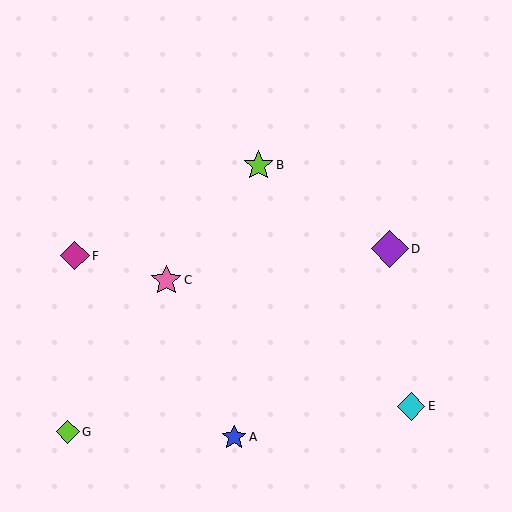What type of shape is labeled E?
Shape E is a cyan diamond.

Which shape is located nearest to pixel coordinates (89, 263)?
The magenta diamond (labeled F) at (75, 256) is nearest to that location.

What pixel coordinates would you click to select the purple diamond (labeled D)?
Click at (390, 249) to select the purple diamond D.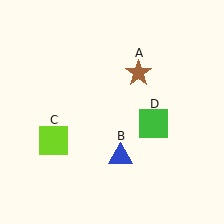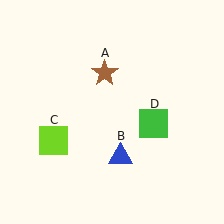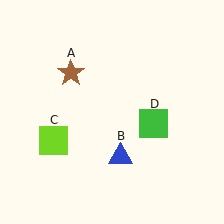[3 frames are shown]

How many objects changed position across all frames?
1 object changed position: brown star (object A).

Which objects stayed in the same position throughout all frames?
Blue triangle (object B) and lime square (object C) and green square (object D) remained stationary.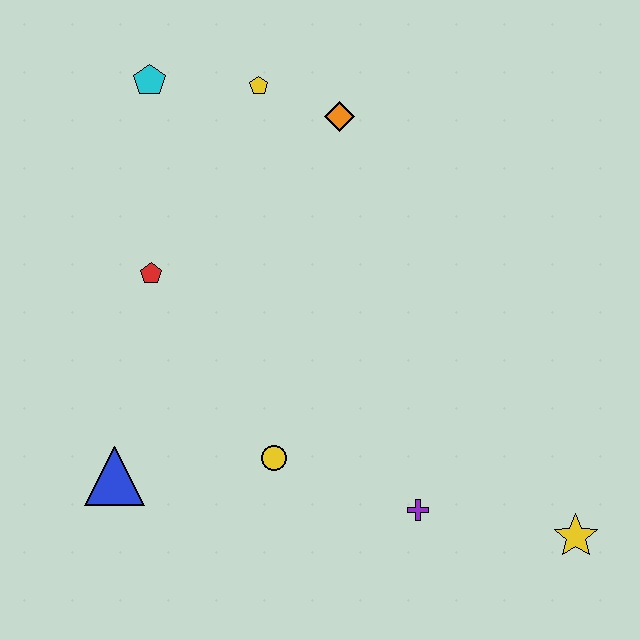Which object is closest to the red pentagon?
The cyan pentagon is closest to the red pentagon.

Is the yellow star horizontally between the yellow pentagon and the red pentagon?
No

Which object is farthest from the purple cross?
The cyan pentagon is farthest from the purple cross.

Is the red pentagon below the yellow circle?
No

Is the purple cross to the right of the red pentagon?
Yes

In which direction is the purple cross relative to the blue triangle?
The purple cross is to the right of the blue triangle.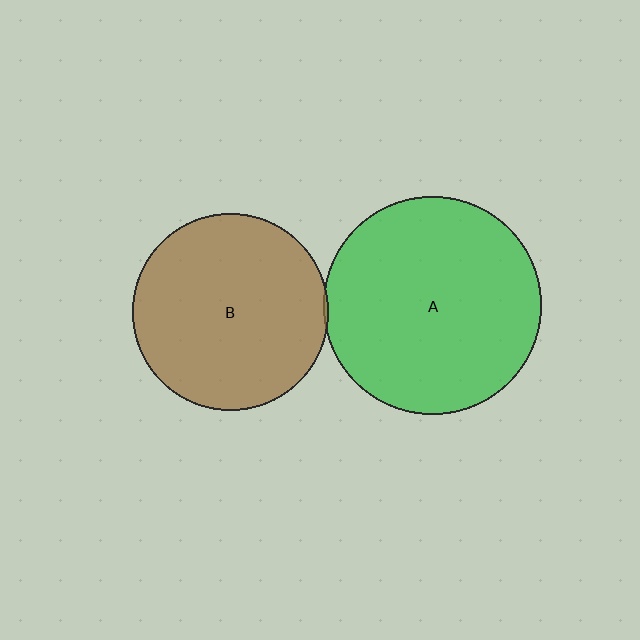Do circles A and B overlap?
Yes.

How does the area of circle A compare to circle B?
Approximately 1.2 times.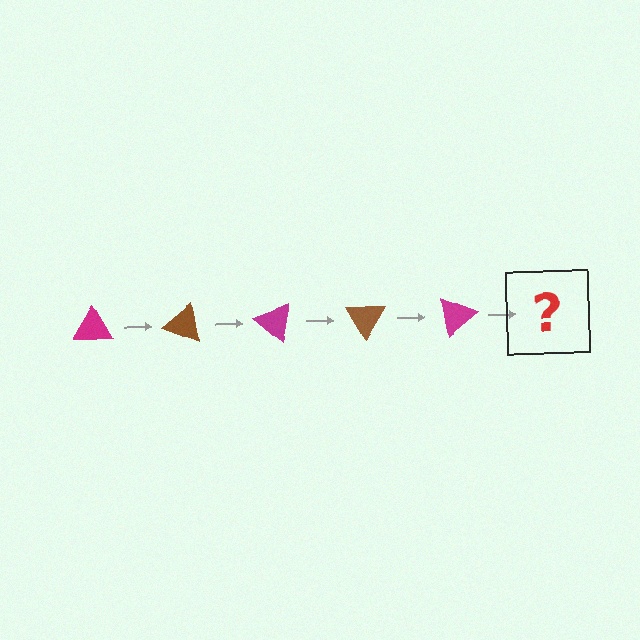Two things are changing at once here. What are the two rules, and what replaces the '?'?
The two rules are that it rotates 20 degrees each step and the color cycles through magenta and brown. The '?' should be a brown triangle, rotated 100 degrees from the start.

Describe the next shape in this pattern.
It should be a brown triangle, rotated 100 degrees from the start.